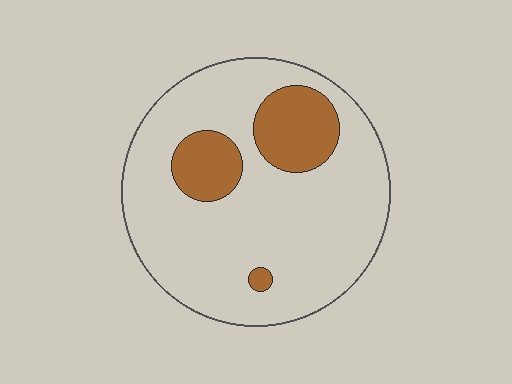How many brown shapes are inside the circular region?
3.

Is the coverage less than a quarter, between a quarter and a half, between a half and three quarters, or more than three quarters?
Less than a quarter.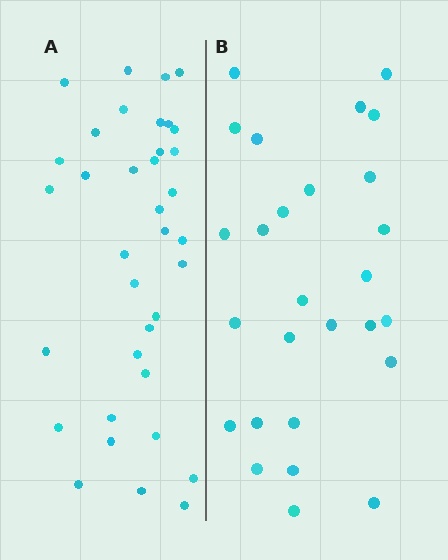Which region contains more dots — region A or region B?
Region A (the left region) has more dots.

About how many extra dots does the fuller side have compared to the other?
Region A has roughly 8 or so more dots than region B.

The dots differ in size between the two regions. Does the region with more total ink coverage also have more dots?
No. Region B has more total ink coverage because its dots are larger, but region A actually contains more individual dots. Total area can be misleading — the number of items is what matters here.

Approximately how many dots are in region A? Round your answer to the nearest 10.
About 40 dots. (The exact count is 36, which rounds to 40.)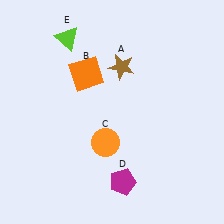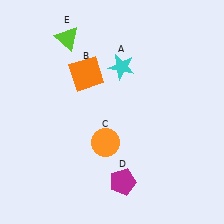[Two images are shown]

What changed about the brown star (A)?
In Image 1, A is brown. In Image 2, it changed to cyan.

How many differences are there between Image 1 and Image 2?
There is 1 difference between the two images.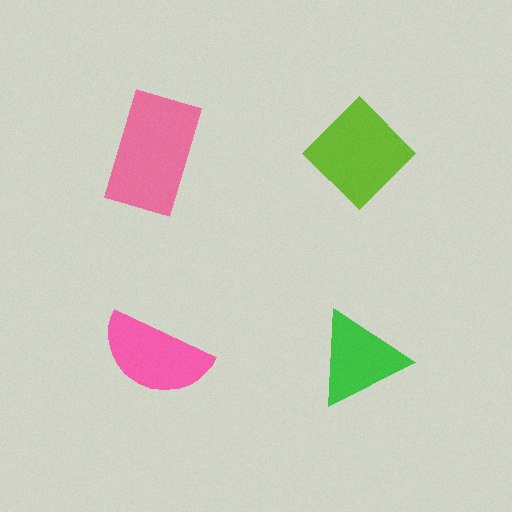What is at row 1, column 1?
A pink rectangle.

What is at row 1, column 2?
A lime diamond.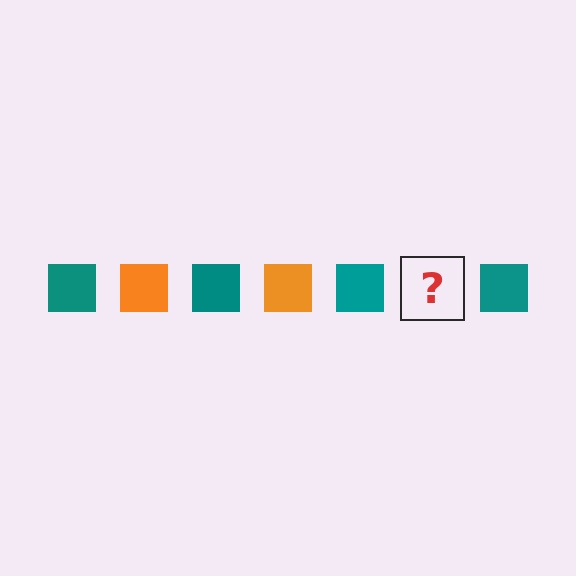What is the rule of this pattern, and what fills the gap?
The rule is that the pattern cycles through teal, orange squares. The gap should be filled with an orange square.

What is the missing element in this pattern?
The missing element is an orange square.